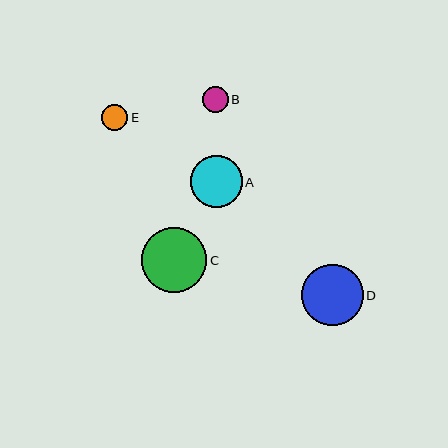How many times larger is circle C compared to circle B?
Circle C is approximately 2.5 times the size of circle B.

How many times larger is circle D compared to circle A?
Circle D is approximately 1.2 times the size of circle A.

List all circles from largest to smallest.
From largest to smallest: C, D, A, E, B.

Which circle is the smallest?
Circle B is the smallest with a size of approximately 26 pixels.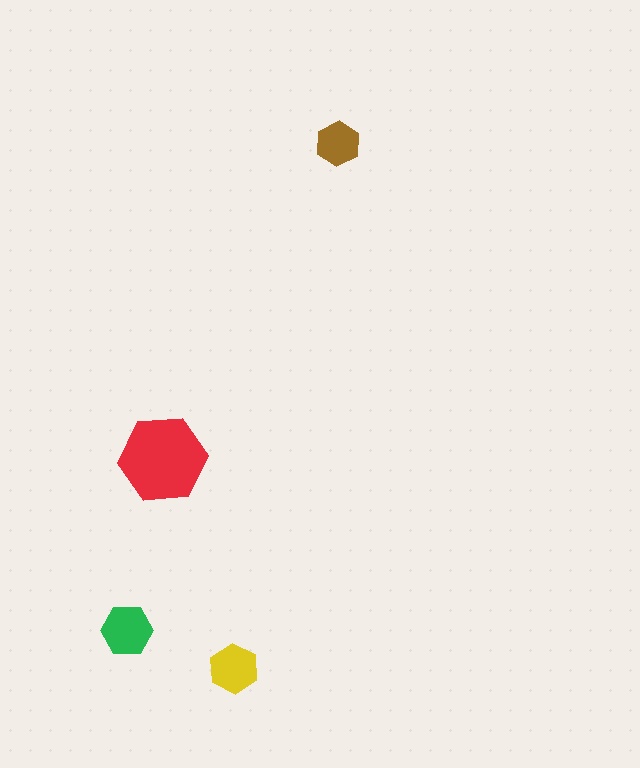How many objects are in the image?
There are 4 objects in the image.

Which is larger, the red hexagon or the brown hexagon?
The red one.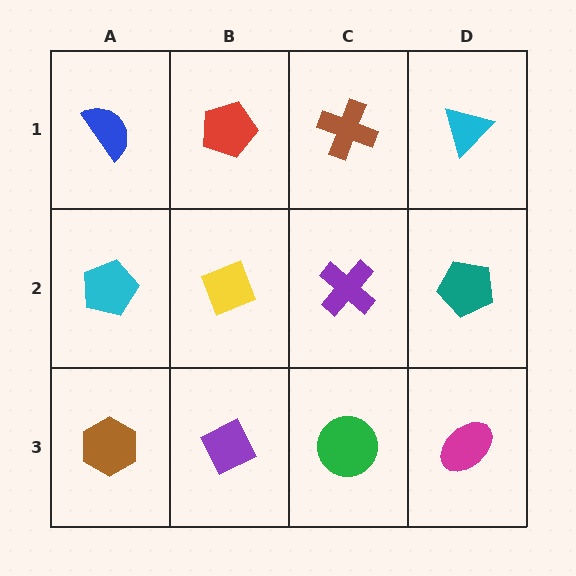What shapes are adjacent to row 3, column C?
A purple cross (row 2, column C), a purple diamond (row 3, column B), a magenta ellipse (row 3, column D).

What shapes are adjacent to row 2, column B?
A red pentagon (row 1, column B), a purple diamond (row 3, column B), a cyan pentagon (row 2, column A), a purple cross (row 2, column C).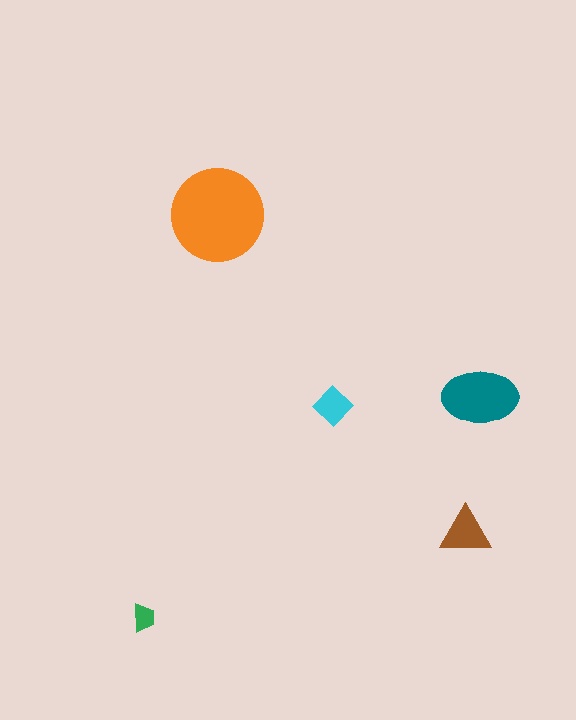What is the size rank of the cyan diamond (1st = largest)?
4th.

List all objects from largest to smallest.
The orange circle, the teal ellipse, the brown triangle, the cyan diamond, the green trapezoid.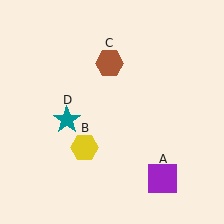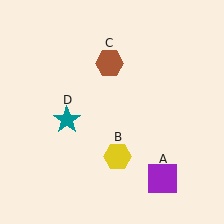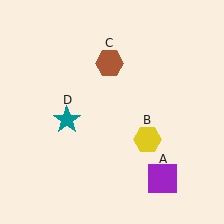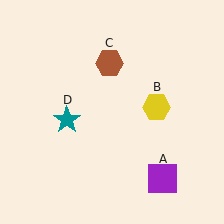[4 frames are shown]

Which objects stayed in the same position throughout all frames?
Purple square (object A) and brown hexagon (object C) and teal star (object D) remained stationary.